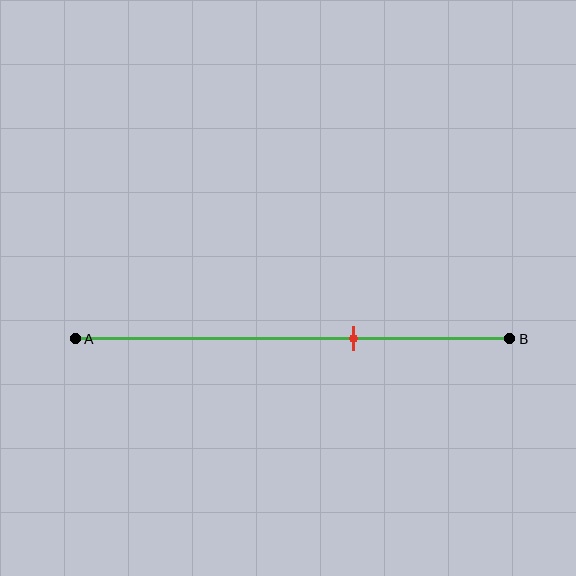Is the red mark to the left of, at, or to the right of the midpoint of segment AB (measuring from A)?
The red mark is to the right of the midpoint of segment AB.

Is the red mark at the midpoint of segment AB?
No, the mark is at about 65% from A, not at the 50% midpoint.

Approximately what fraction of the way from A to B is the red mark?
The red mark is approximately 65% of the way from A to B.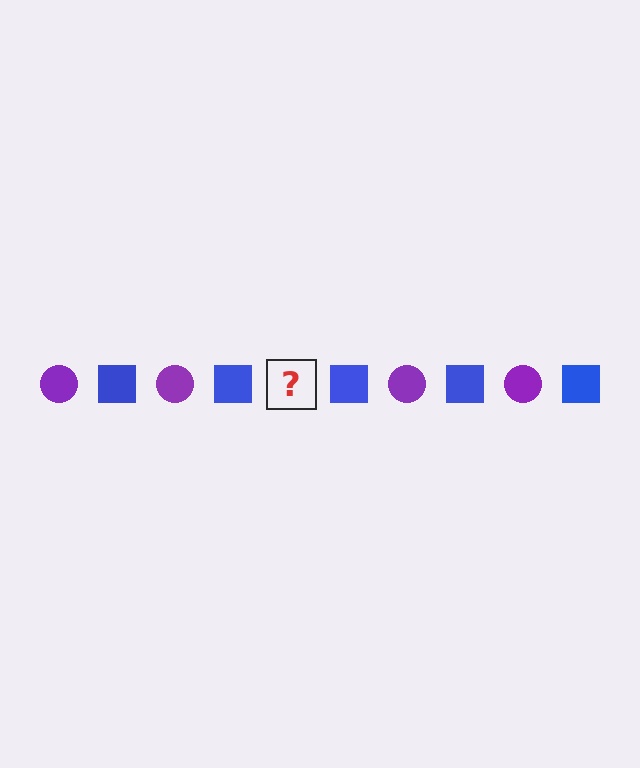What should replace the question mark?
The question mark should be replaced with a purple circle.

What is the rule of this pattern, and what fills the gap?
The rule is that the pattern alternates between purple circle and blue square. The gap should be filled with a purple circle.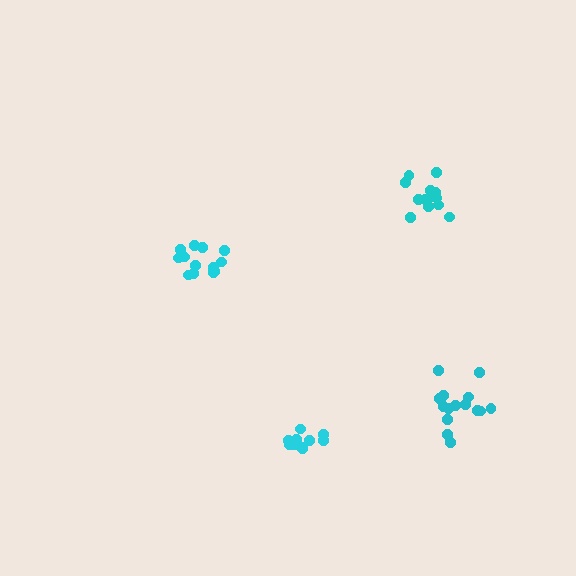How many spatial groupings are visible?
There are 4 spatial groupings.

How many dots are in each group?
Group 1: 14 dots, Group 2: 13 dots, Group 3: 11 dots, Group 4: 15 dots (53 total).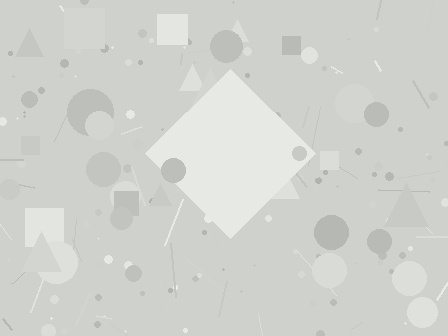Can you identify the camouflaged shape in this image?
The camouflaged shape is a diamond.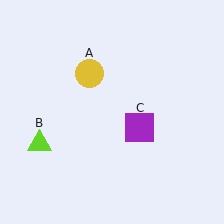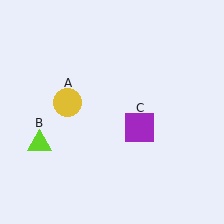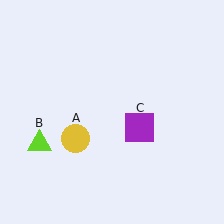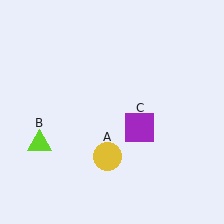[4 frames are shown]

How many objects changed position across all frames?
1 object changed position: yellow circle (object A).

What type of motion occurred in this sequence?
The yellow circle (object A) rotated counterclockwise around the center of the scene.